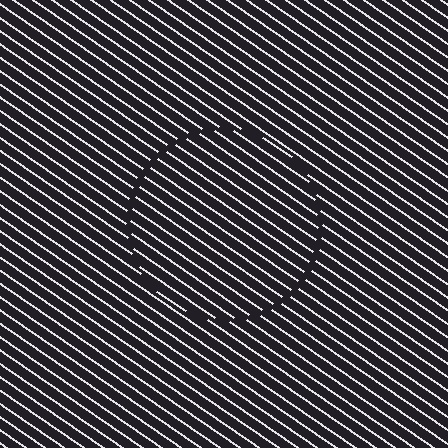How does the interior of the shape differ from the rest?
The interior of the shape contains the same grating, shifted by half a period — the contour is defined by the phase discontinuity where line-ends from the inner and outer gratings abut.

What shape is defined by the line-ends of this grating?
An illusory circle. The interior of the shape contains the same grating, shifted by half a period — the contour is defined by the phase discontinuity where line-ends from the inner and outer gratings abut.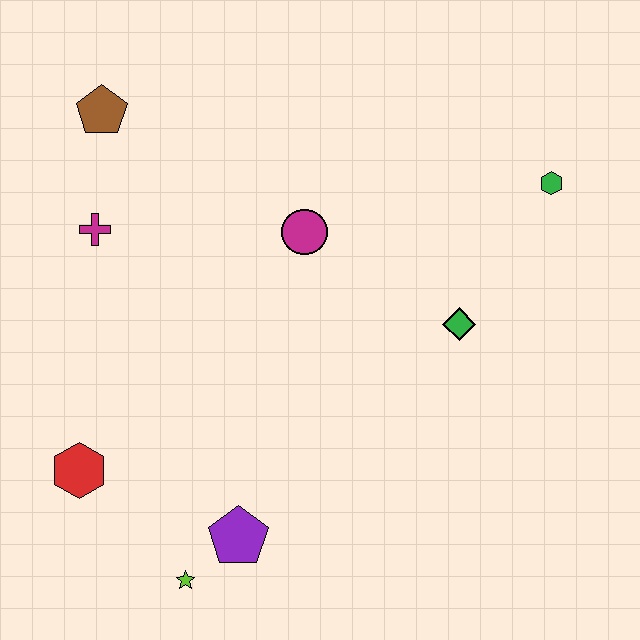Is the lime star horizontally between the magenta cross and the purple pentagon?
Yes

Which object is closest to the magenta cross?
The brown pentagon is closest to the magenta cross.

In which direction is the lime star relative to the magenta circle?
The lime star is below the magenta circle.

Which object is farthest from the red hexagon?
The green hexagon is farthest from the red hexagon.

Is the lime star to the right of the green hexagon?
No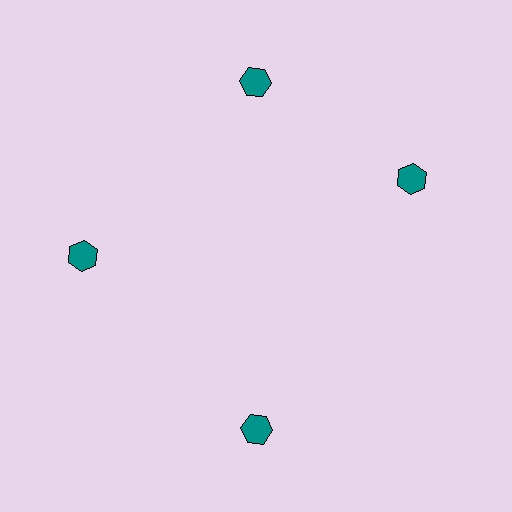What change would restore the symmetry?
The symmetry would be restored by rotating it back into even spacing with its neighbors so that all 4 hexagons sit at equal angles and equal distance from the center.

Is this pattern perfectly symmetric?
No. The 4 teal hexagons are arranged in a ring, but one element near the 3 o'clock position is rotated out of alignment along the ring, breaking the 4-fold rotational symmetry.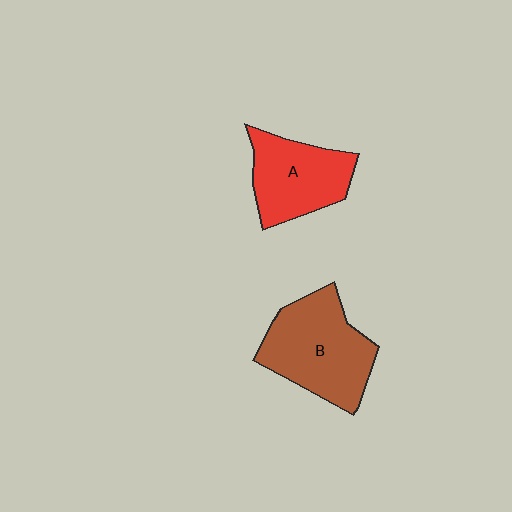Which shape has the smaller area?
Shape A (red).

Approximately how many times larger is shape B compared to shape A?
Approximately 1.3 times.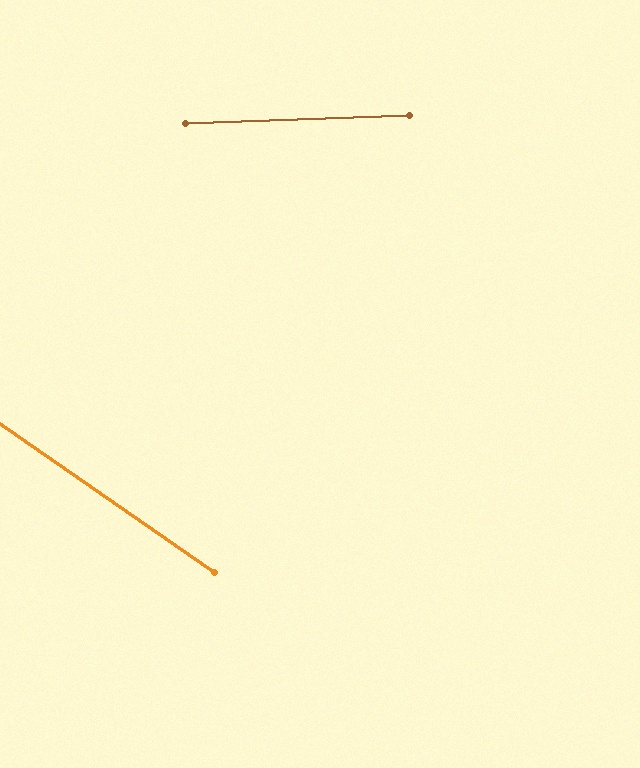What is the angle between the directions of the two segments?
Approximately 37 degrees.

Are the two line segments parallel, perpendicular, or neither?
Neither parallel nor perpendicular — they differ by about 37°.